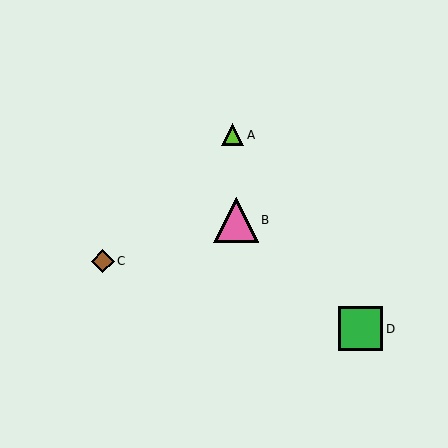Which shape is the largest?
The pink triangle (labeled B) is the largest.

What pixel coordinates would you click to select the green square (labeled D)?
Click at (361, 329) to select the green square D.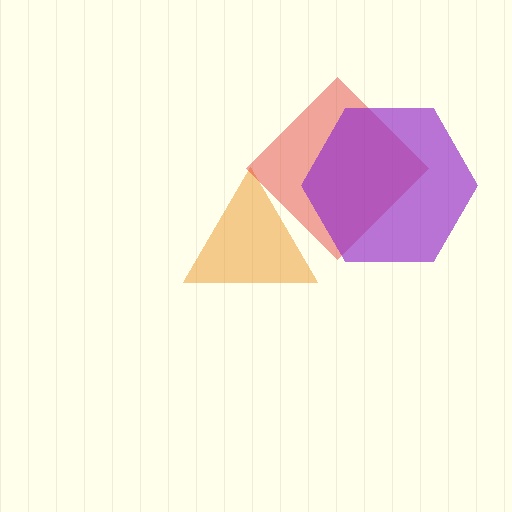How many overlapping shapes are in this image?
There are 3 overlapping shapes in the image.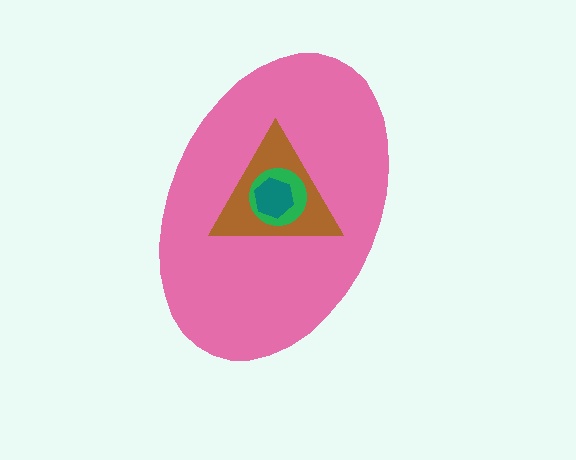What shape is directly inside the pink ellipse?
The brown triangle.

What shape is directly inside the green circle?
The teal hexagon.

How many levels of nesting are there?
4.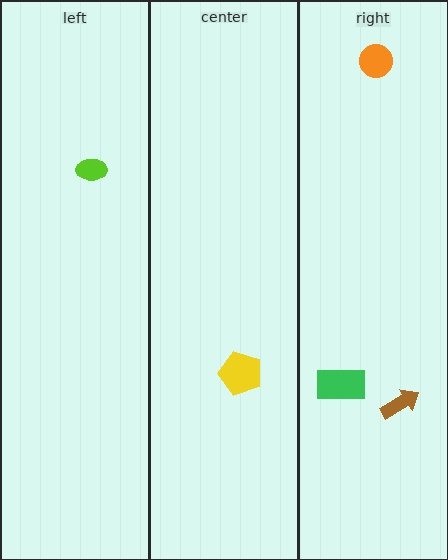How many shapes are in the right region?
3.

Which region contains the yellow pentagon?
The center region.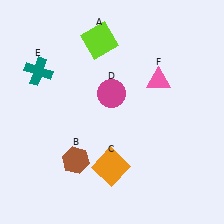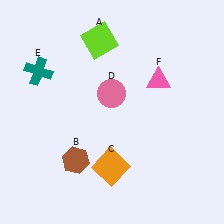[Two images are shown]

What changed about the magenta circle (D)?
In Image 1, D is magenta. In Image 2, it changed to pink.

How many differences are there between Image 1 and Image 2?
There is 1 difference between the two images.